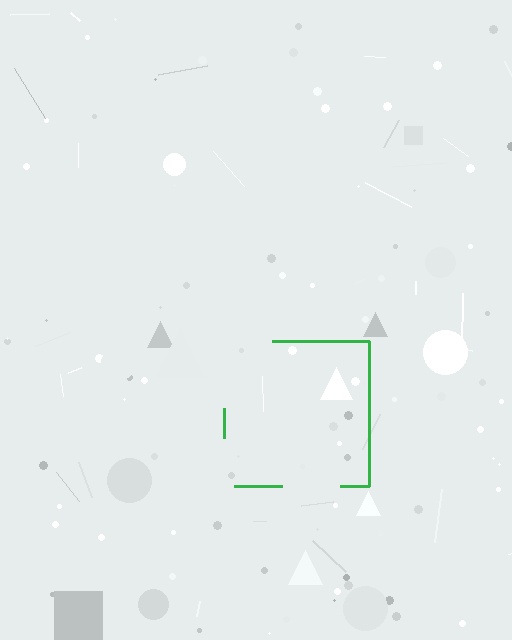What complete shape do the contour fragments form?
The contour fragments form a square.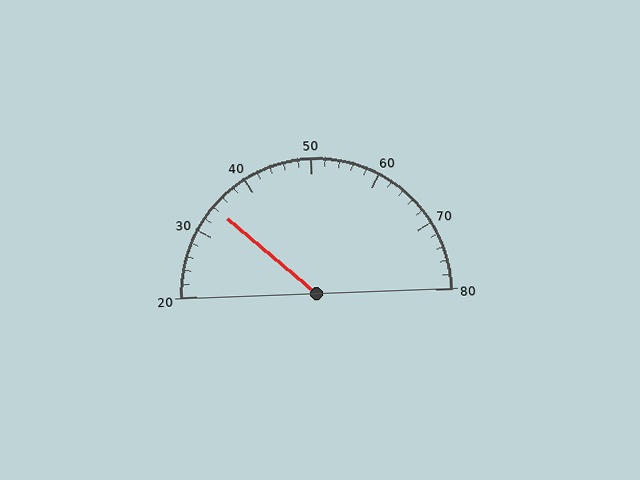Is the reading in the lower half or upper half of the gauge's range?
The reading is in the lower half of the range (20 to 80).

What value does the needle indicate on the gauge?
The needle indicates approximately 34.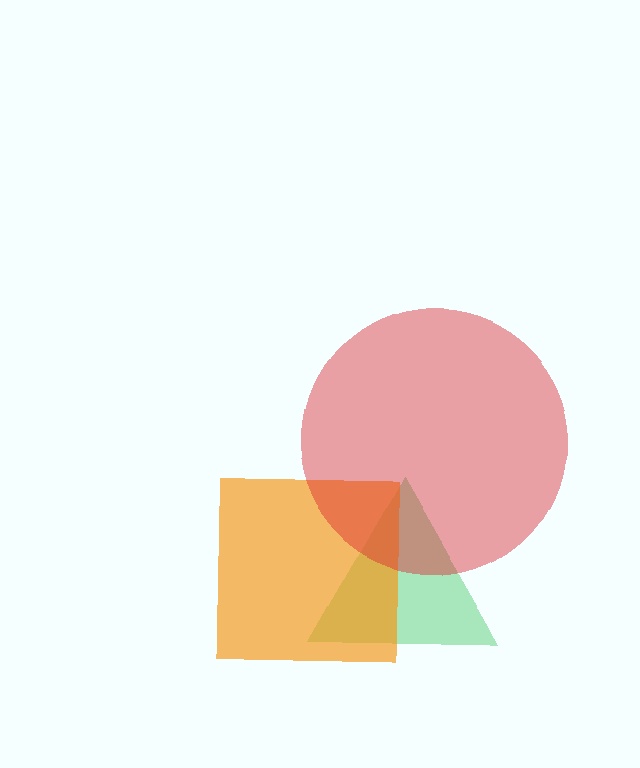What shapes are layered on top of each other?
The layered shapes are: a green triangle, an orange square, a red circle.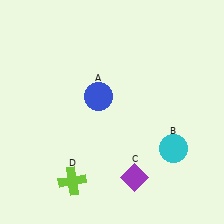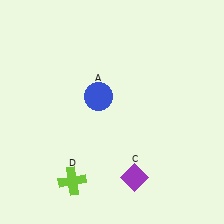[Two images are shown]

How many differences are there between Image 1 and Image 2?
There is 1 difference between the two images.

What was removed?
The cyan circle (B) was removed in Image 2.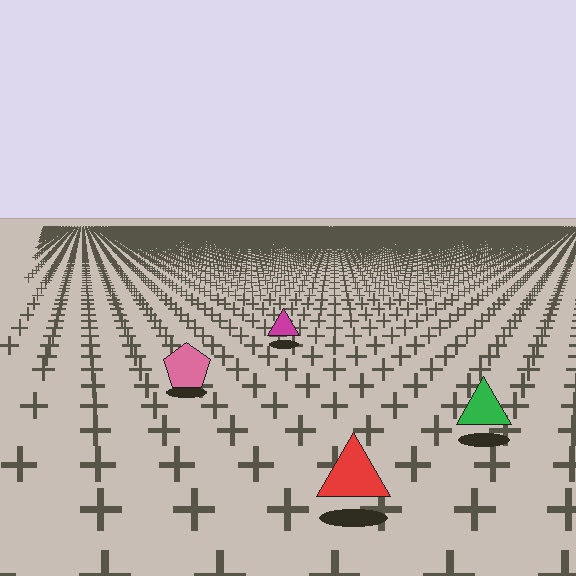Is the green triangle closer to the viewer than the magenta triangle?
Yes. The green triangle is closer — you can tell from the texture gradient: the ground texture is coarser near it.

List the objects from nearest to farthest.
From nearest to farthest: the red triangle, the green triangle, the pink pentagon, the magenta triangle.